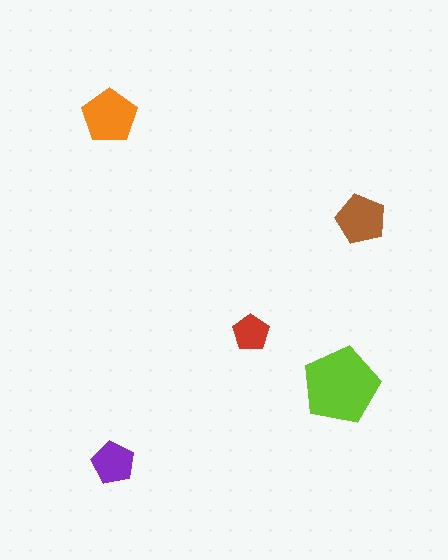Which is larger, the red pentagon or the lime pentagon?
The lime one.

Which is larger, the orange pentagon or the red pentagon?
The orange one.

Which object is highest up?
The orange pentagon is topmost.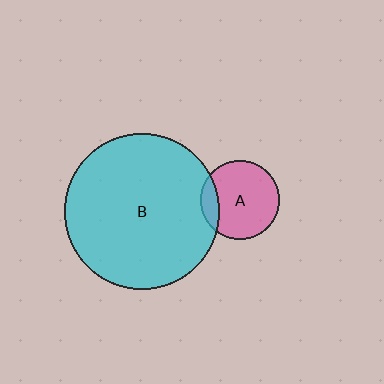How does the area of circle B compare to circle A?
Approximately 3.9 times.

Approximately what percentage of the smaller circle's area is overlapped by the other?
Approximately 15%.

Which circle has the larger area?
Circle B (cyan).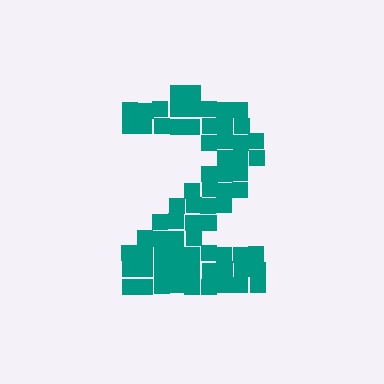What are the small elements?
The small elements are squares.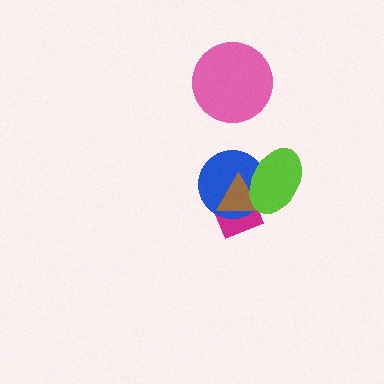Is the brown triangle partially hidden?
Yes, it is partially covered by another shape.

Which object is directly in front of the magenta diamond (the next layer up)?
The blue circle is directly in front of the magenta diamond.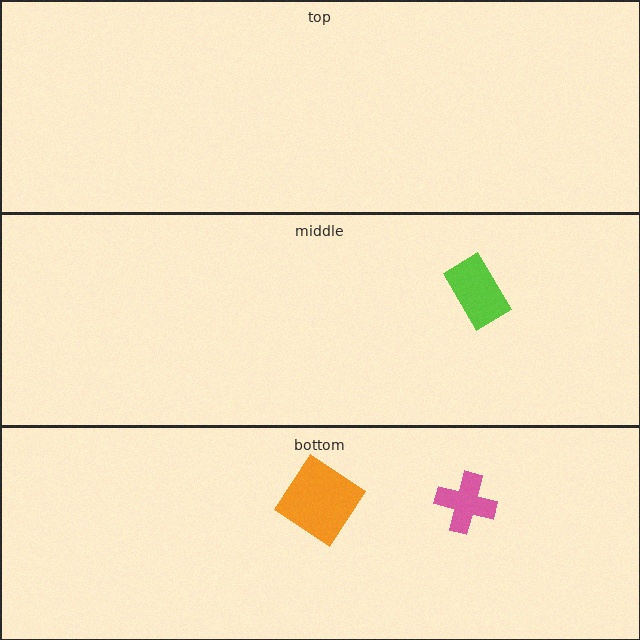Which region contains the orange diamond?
The bottom region.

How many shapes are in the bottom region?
2.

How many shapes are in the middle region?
1.